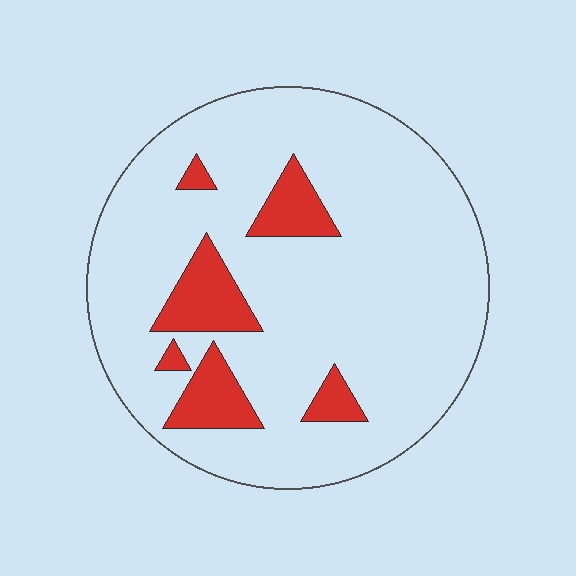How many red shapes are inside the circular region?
6.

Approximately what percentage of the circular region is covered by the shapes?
Approximately 15%.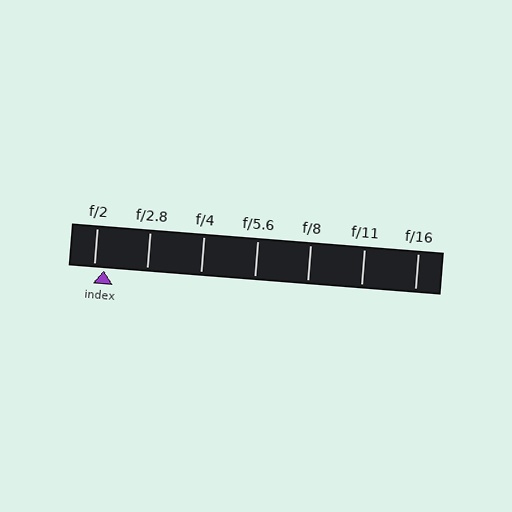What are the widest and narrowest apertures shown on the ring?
The widest aperture shown is f/2 and the narrowest is f/16.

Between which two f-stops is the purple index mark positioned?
The index mark is between f/2 and f/2.8.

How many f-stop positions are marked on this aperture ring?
There are 7 f-stop positions marked.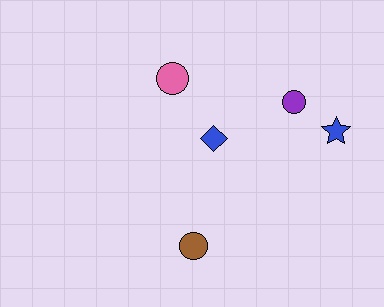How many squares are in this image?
There are no squares.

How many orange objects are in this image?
There are no orange objects.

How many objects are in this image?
There are 5 objects.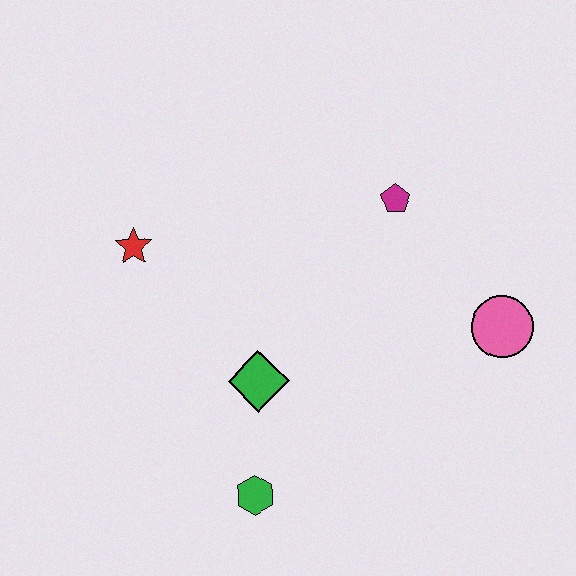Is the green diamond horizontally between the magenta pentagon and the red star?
Yes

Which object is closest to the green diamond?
The green hexagon is closest to the green diamond.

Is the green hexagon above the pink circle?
No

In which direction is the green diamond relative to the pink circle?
The green diamond is to the left of the pink circle.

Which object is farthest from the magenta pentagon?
The green hexagon is farthest from the magenta pentagon.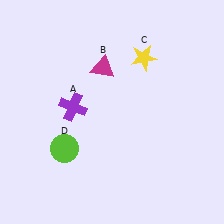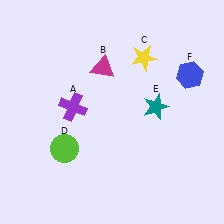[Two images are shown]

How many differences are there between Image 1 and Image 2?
There are 2 differences between the two images.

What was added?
A teal star (E), a blue hexagon (F) were added in Image 2.